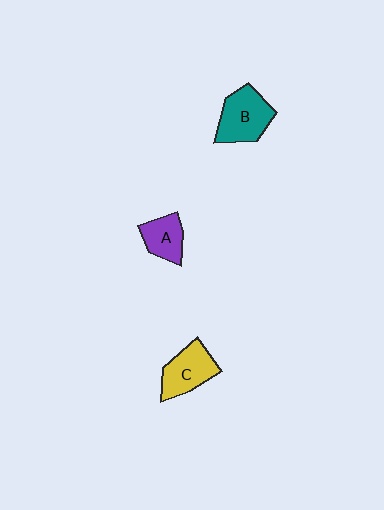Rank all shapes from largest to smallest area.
From largest to smallest: B (teal), C (yellow), A (purple).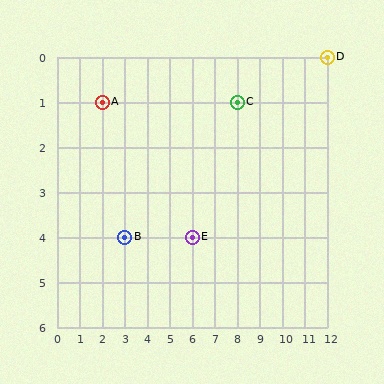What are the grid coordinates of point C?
Point C is at grid coordinates (8, 1).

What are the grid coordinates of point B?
Point B is at grid coordinates (3, 4).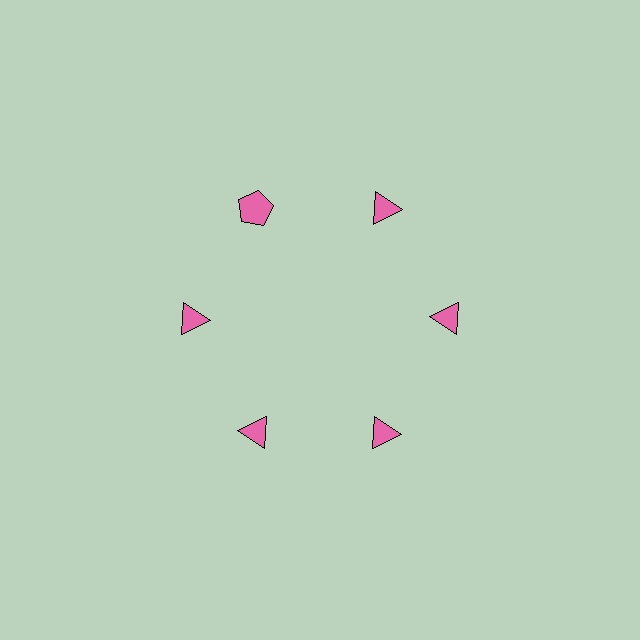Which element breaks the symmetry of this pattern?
The pink pentagon at roughly the 11 o'clock position breaks the symmetry. All other shapes are pink triangles.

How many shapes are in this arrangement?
There are 6 shapes arranged in a ring pattern.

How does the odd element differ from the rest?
It has a different shape: pentagon instead of triangle.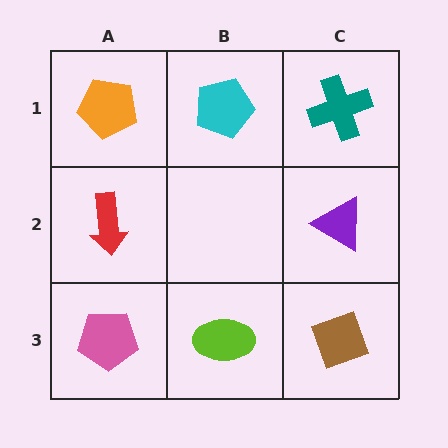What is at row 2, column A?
A red arrow.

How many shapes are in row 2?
2 shapes.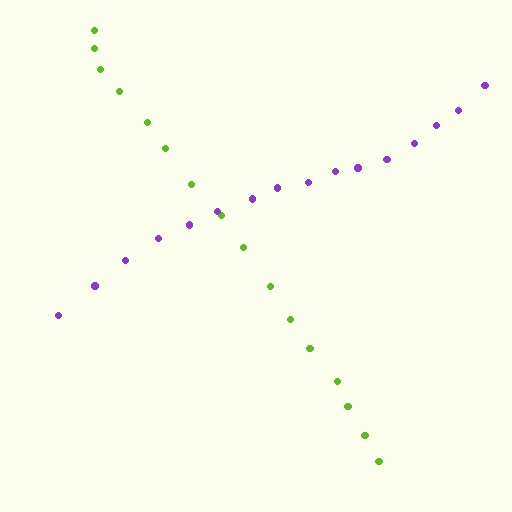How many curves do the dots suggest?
There are 2 distinct paths.